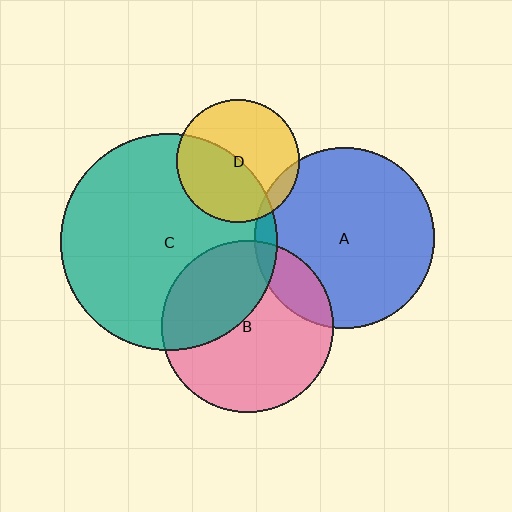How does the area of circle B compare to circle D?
Approximately 1.9 times.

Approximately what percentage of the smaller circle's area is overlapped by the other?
Approximately 45%.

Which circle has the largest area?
Circle C (teal).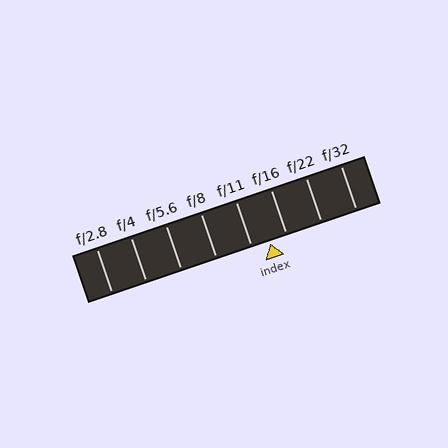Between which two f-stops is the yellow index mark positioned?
The index mark is between f/11 and f/16.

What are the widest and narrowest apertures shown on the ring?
The widest aperture shown is f/2.8 and the narrowest is f/32.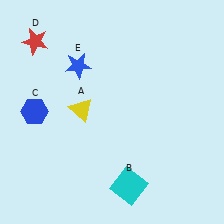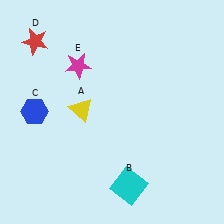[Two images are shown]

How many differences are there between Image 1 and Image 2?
There is 1 difference between the two images.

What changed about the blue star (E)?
In Image 1, E is blue. In Image 2, it changed to magenta.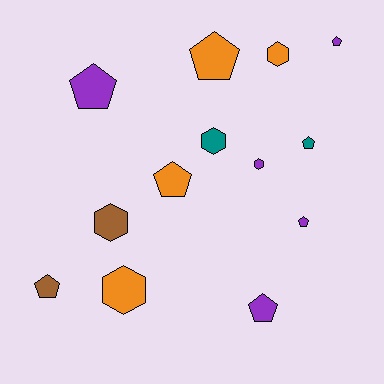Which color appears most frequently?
Purple, with 5 objects.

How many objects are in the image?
There are 13 objects.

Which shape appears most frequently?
Pentagon, with 8 objects.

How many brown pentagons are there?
There is 1 brown pentagon.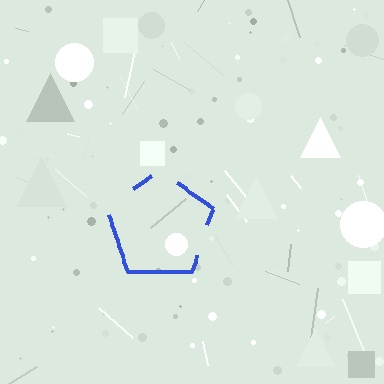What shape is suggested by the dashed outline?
The dashed outline suggests a pentagon.